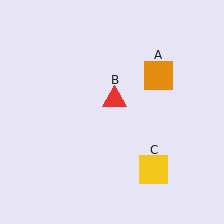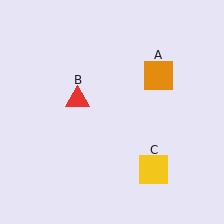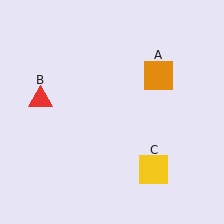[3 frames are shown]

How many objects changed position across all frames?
1 object changed position: red triangle (object B).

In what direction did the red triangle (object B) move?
The red triangle (object B) moved left.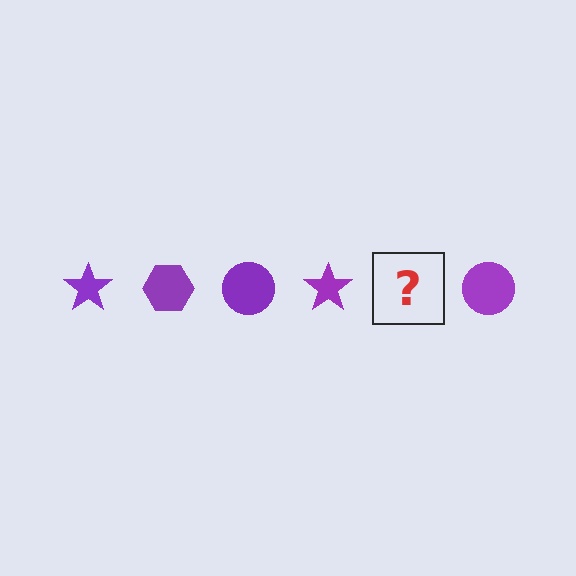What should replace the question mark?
The question mark should be replaced with a purple hexagon.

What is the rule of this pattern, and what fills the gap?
The rule is that the pattern cycles through star, hexagon, circle shapes in purple. The gap should be filled with a purple hexagon.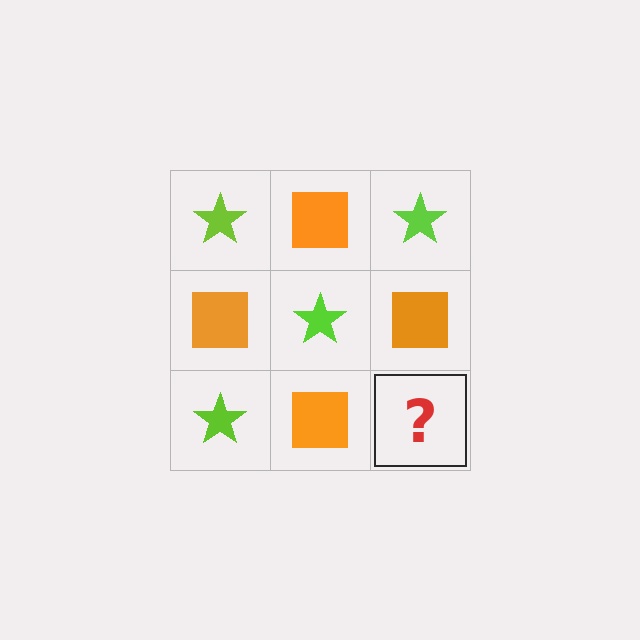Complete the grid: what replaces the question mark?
The question mark should be replaced with a lime star.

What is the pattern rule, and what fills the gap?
The rule is that it alternates lime star and orange square in a checkerboard pattern. The gap should be filled with a lime star.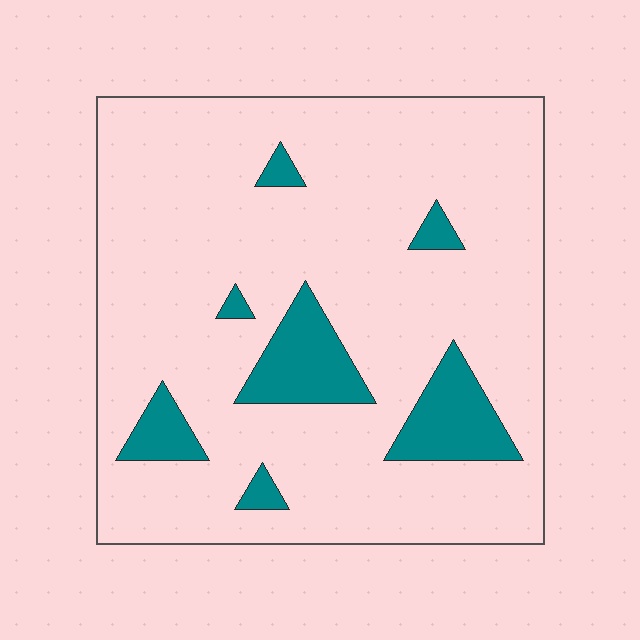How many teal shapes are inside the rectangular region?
7.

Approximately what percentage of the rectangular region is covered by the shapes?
Approximately 15%.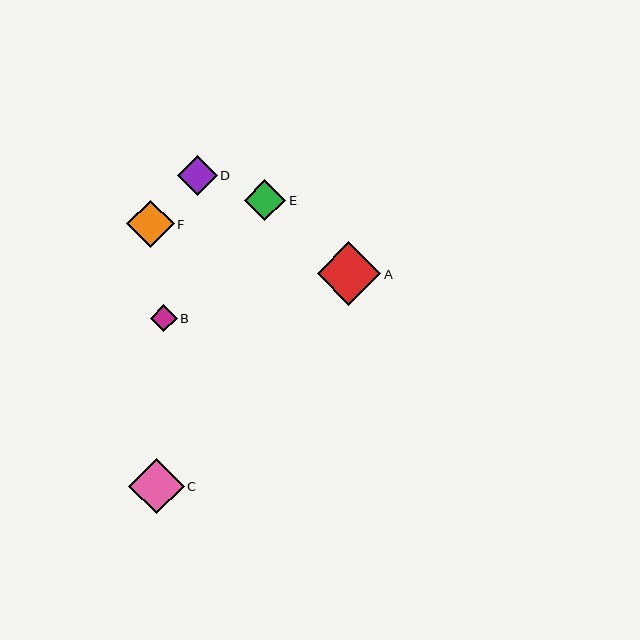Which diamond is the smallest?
Diamond B is the smallest with a size of approximately 27 pixels.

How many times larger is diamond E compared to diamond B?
Diamond E is approximately 1.6 times the size of diamond B.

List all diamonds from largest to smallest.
From largest to smallest: A, C, F, E, D, B.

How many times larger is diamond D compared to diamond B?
Diamond D is approximately 1.5 times the size of diamond B.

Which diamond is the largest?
Diamond A is the largest with a size of approximately 63 pixels.